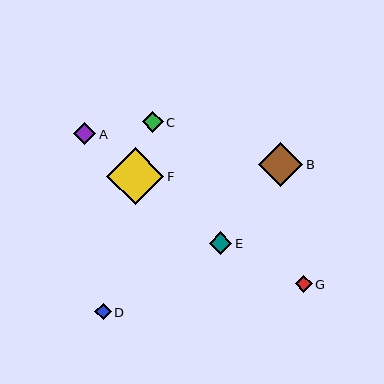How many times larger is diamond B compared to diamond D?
Diamond B is approximately 2.8 times the size of diamond D.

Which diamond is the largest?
Diamond F is the largest with a size of approximately 57 pixels.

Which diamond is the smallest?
Diamond D is the smallest with a size of approximately 16 pixels.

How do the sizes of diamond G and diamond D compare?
Diamond G and diamond D are approximately the same size.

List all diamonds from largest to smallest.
From largest to smallest: F, B, A, E, C, G, D.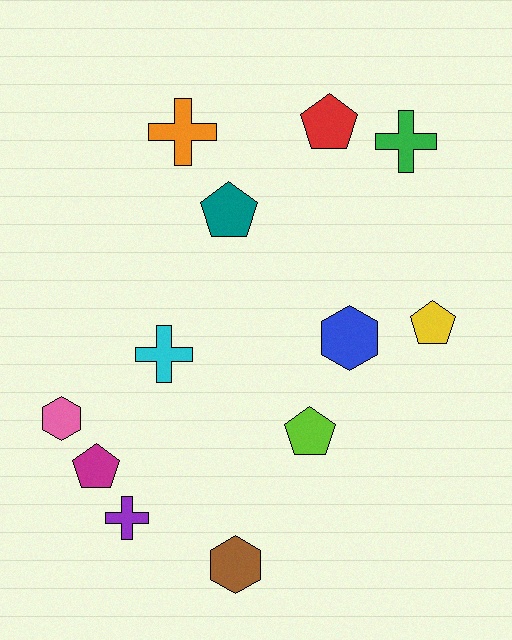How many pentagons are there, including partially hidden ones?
There are 5 pentagons.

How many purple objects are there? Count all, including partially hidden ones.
There is 1 purple object.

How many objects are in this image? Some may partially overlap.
There are 12 objects.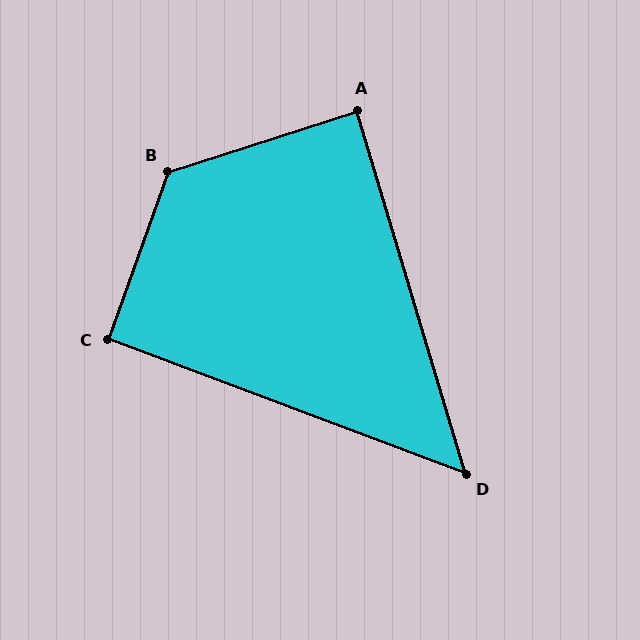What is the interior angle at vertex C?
Approximately 91 degrees (approximately right).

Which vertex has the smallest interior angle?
D, at approximately 53 degrees.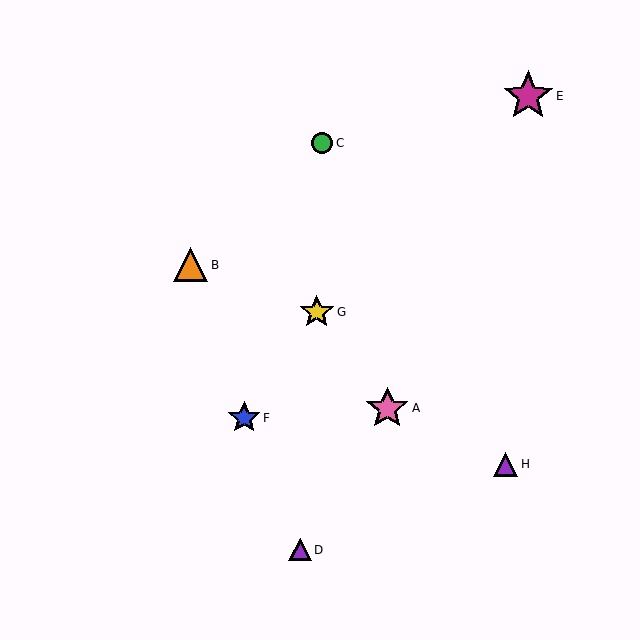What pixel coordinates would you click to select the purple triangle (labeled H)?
Click at (506, 464) to select the purple triangle H.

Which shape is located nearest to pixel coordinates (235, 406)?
The blue star (labeled F) at (244, 418) is nearest to that location.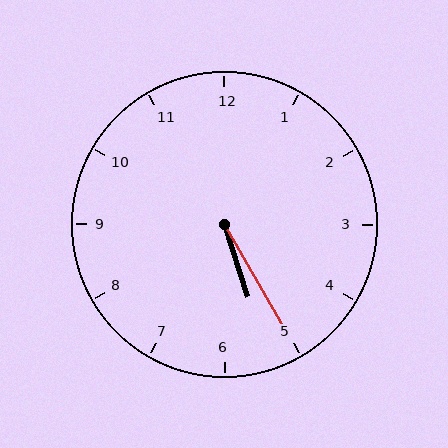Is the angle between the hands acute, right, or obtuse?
It is acute.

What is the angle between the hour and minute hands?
Approximately 12 degrees.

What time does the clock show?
5:25.